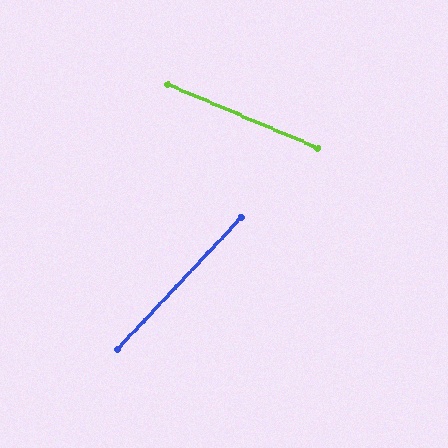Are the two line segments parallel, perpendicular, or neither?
Neither parallel nor perpendicular — they differ by about 70°.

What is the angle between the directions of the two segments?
Approximately 70 degrees.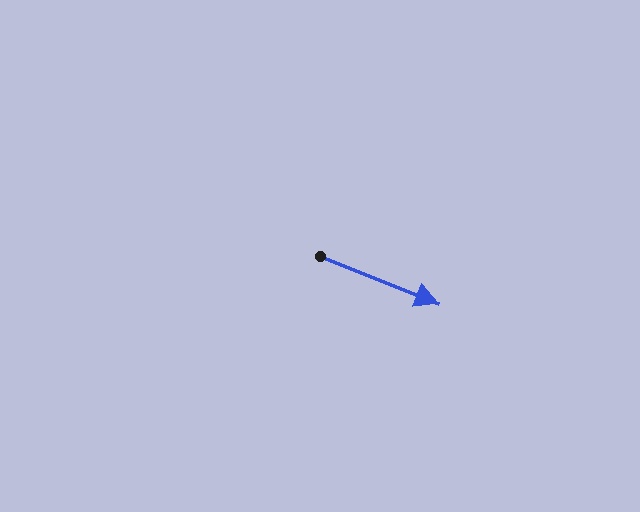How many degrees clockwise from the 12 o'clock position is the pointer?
Approximately 112 degrees.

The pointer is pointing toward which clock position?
Roughly 4 o'clock.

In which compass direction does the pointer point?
East.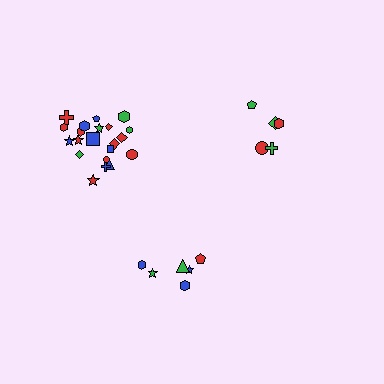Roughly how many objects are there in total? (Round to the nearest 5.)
Roughly 35 objects in total.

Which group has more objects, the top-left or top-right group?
The top-left group.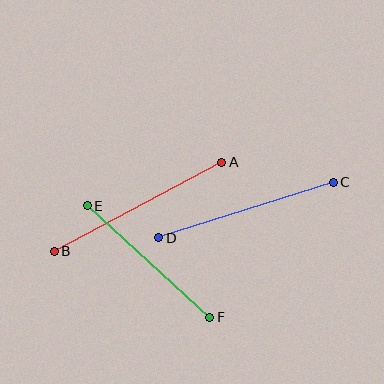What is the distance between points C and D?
The distance is approximately 183 pixels.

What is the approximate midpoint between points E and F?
The midpoint is at approximately (148, 262) pixels.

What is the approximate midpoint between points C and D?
The midpoint is at approximately (246, 210) pixels.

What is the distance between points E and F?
The distance is approximately 166 pixels.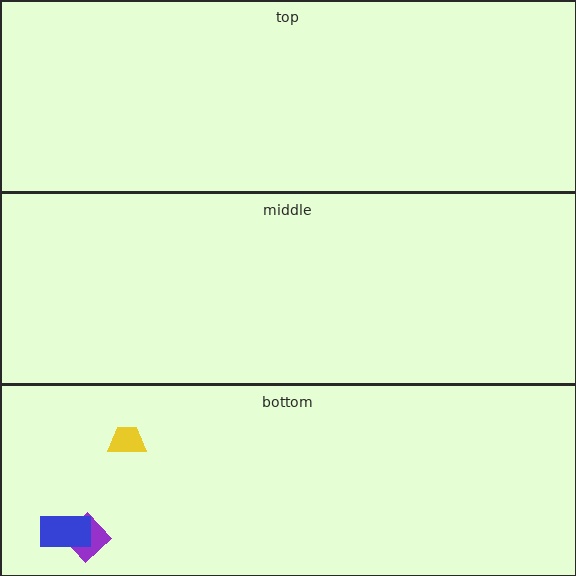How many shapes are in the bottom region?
3.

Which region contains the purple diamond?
The bottom region.